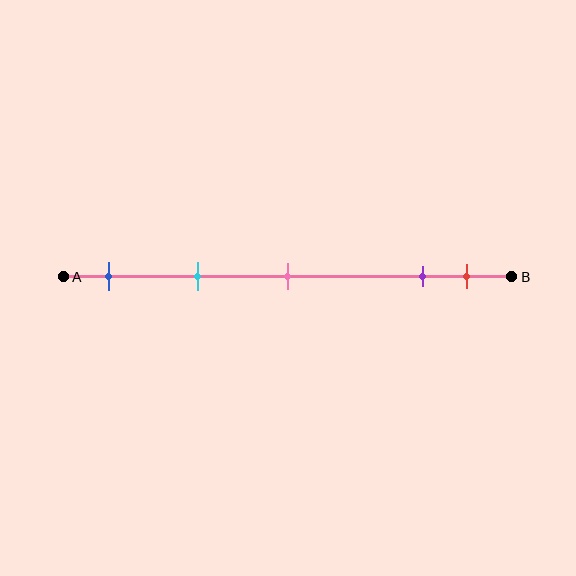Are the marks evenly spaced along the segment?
No, the marks are not evenly spaced.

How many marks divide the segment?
There are 5 marks dividing the segment.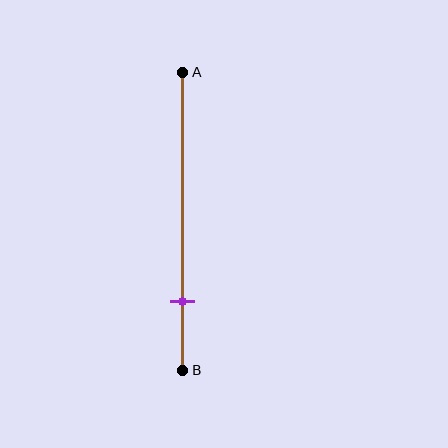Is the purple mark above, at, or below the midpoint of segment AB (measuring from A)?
The purple mark is below the midpoint of segment AB.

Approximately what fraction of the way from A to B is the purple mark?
The purple mark is approximately 75% of the way from A to B.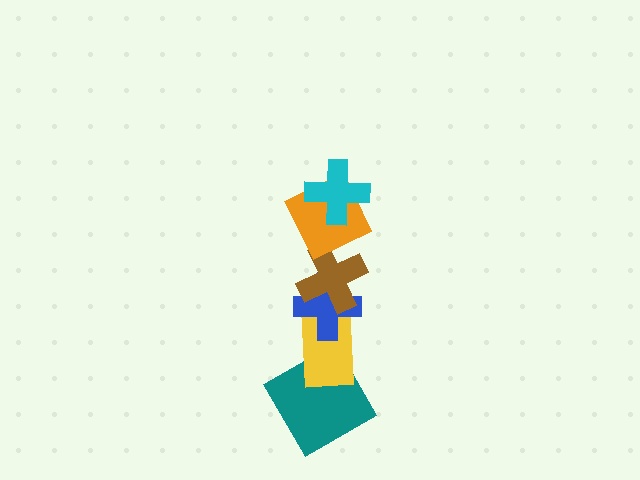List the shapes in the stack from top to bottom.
From top to bottom: the cyan cross, the orange square, the brown cross, the blue cross, the yellow rectangle, the teal diamond.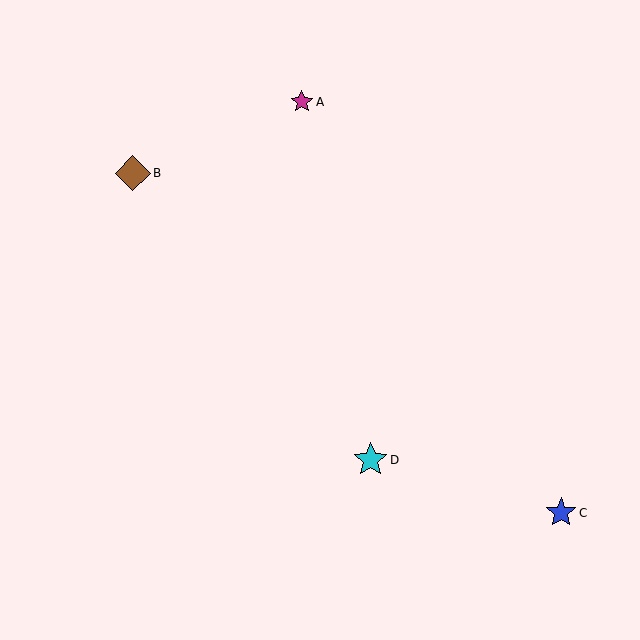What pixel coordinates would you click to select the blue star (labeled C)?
Click at (561, 513) to select the blue star C.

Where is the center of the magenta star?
The center of the magenta star is at (302, 102).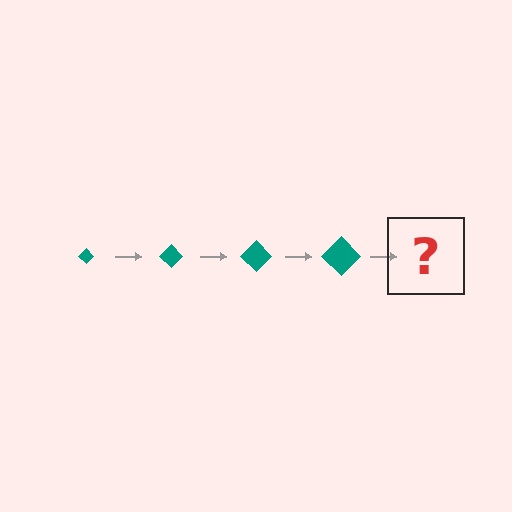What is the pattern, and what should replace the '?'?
The pattern is that the diamond gets progressively larger each step. The '?' should be a teal diamond, larger than the previous one.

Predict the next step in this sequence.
The next step is a teal diamond, larger than the previous one.